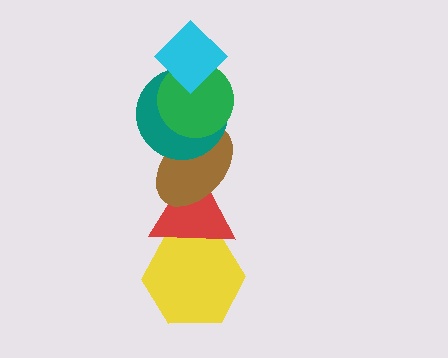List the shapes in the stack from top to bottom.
From top to bottom: the cyan diamond, the green circle, the teal circle, the brown ellipse, the red triangle, the yellow hexagon.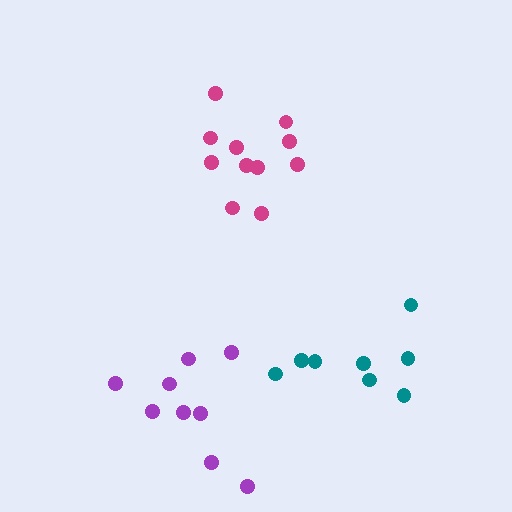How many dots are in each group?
Group 1: 11 dots, Group 2: 9 dots, Group 3: 8 dots (28 total).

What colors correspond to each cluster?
The clusters are colored: magenta, purple, teal.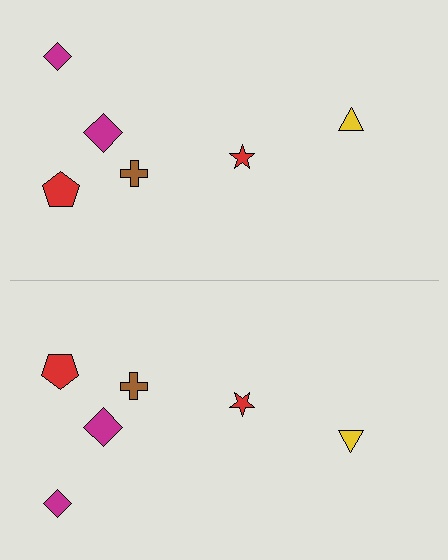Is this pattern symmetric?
Yes, this pattern has bilateral (reflection) symmetry.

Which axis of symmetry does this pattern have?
The pattern has a horizontal axis of symmetry running through the center of the image.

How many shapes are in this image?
There are 12 shapes in this image.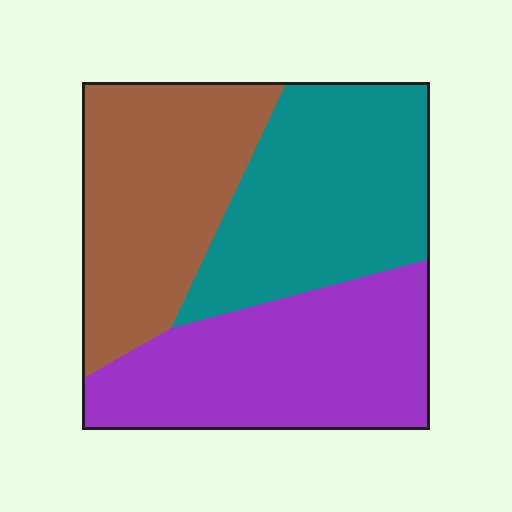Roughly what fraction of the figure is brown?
Brown covers roughly 30% of the figure.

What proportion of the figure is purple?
Purple covers 35% of the figure.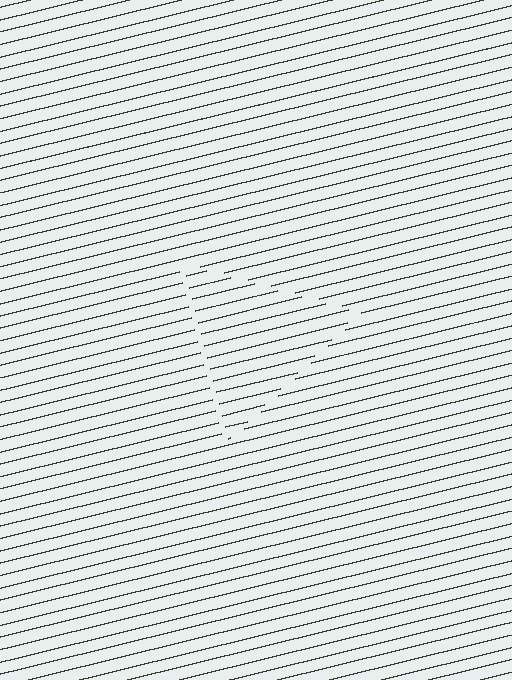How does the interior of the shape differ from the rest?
The interior of the shape contains the same grating, shifted by half a period — the contour is defined by the phase discontinuity where line-ends from the inner and outer gratings abut.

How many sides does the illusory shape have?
3 sides — the line-ends trace a triangle.